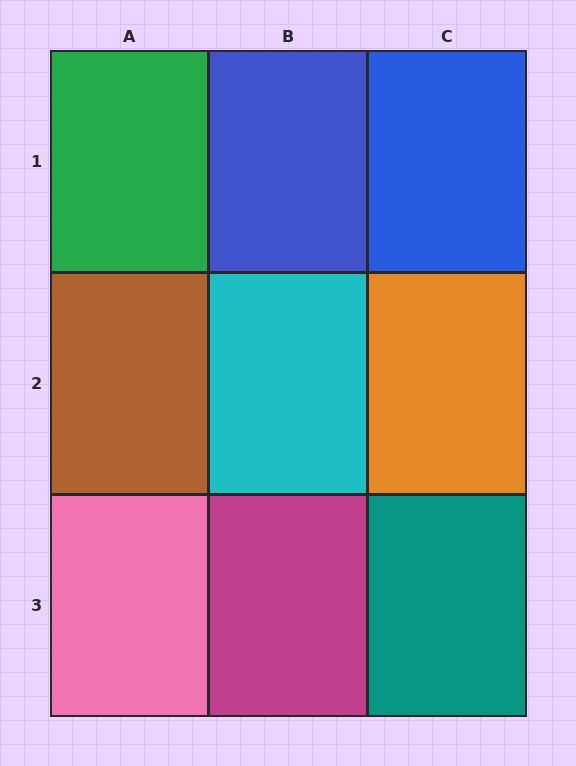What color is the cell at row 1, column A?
Green.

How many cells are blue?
2 cells are blue.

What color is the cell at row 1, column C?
Blue.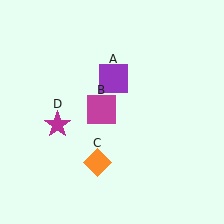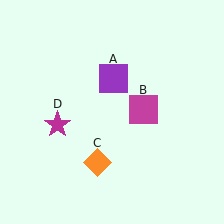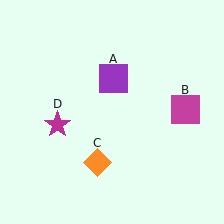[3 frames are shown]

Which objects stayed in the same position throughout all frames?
Purple square (object A) and orange diamond (object C) and magenta star (object D) remained stationary.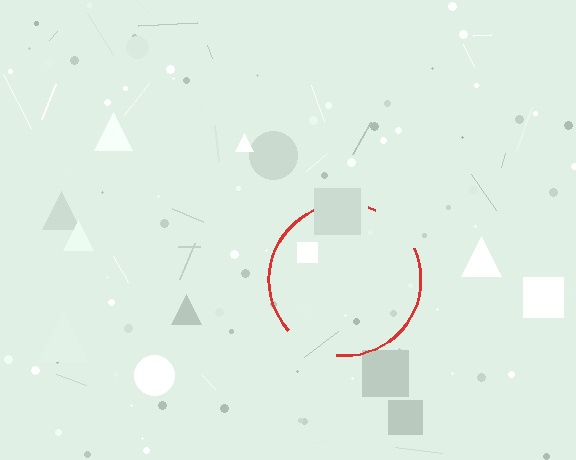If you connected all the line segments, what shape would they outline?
They would outline a circle.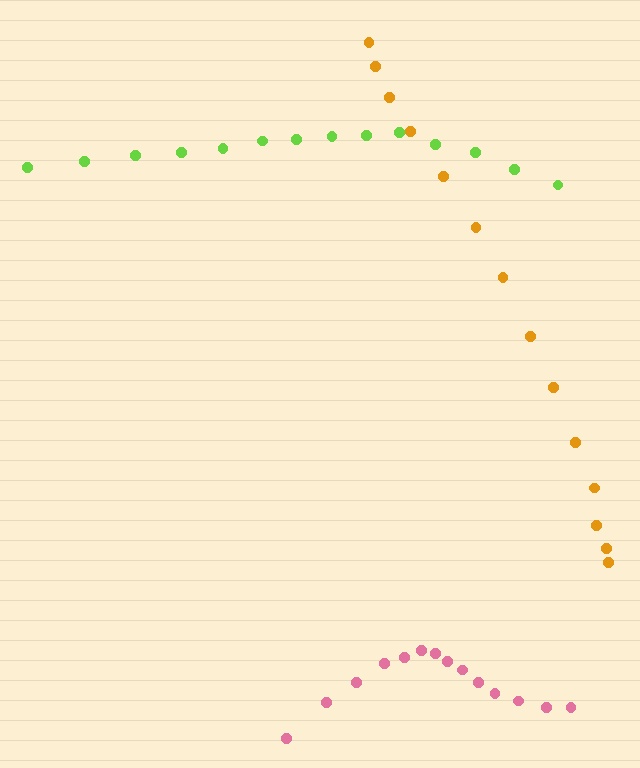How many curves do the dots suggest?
There are 3 distinct paths.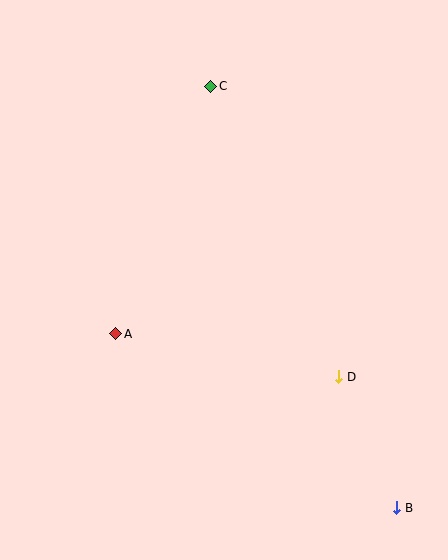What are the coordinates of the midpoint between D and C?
The midpoint between D and C is at (275, 231).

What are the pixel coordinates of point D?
Point D is at (339, 377).